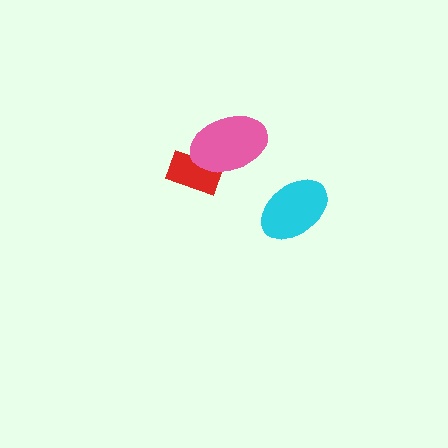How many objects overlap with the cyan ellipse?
0 objects overlap with the cyan ellipse.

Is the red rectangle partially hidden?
Yes, it is partially covered by another shape.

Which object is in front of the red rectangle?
The pink ellipse is in front of the red rectangle.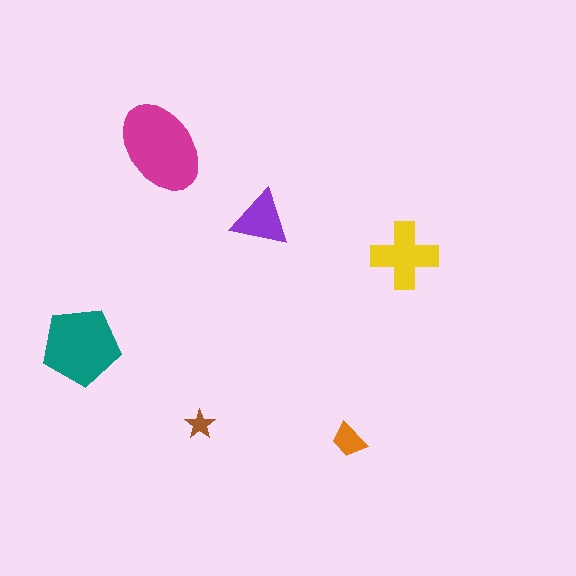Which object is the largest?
The magenta ellipse.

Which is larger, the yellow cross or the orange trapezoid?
The yellow cross.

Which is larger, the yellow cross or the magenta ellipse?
The magenta ellipse.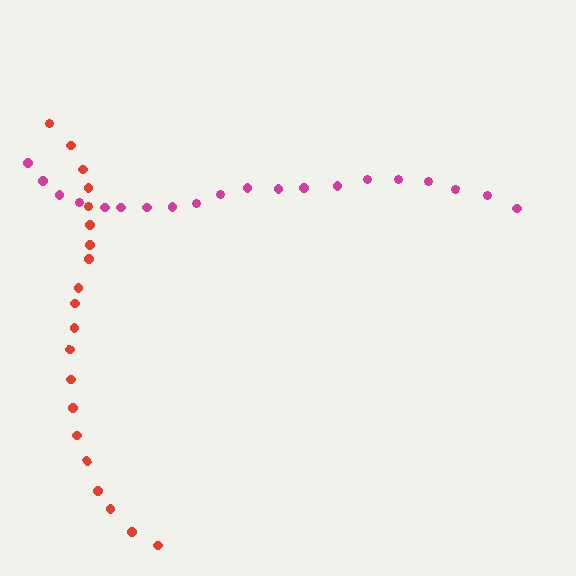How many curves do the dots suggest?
There are 2 distinct paths.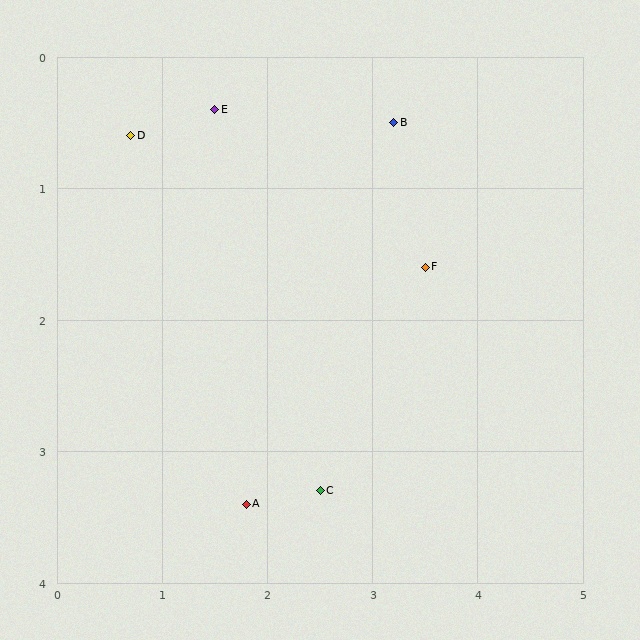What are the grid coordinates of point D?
Point D is at approximately (0.7, 0.6).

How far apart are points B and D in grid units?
Points B and D are about 2.5 grid units apart.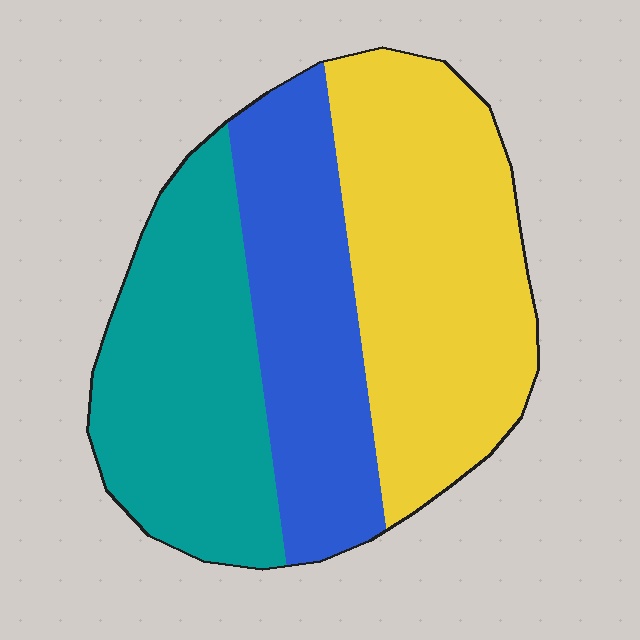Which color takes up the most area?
Yellow, at roughly 40%.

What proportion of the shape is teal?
Teal covers 32% of the shape.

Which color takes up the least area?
Blue, at roughly 30%.